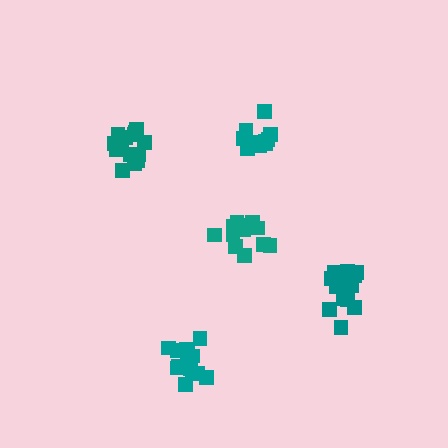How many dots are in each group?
Group 1: 12 dots, Group 2: 13 dots, Group 3: 12 dots, Group 4: 14 dots, Group 5: 15 dots (66 total).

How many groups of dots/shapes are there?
There are 5 groups.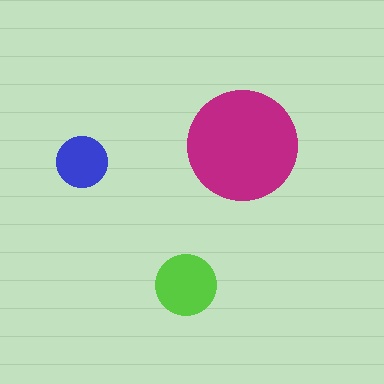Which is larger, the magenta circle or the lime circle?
The magenta one.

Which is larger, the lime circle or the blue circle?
The lime one.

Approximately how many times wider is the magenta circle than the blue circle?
About 2 times wider.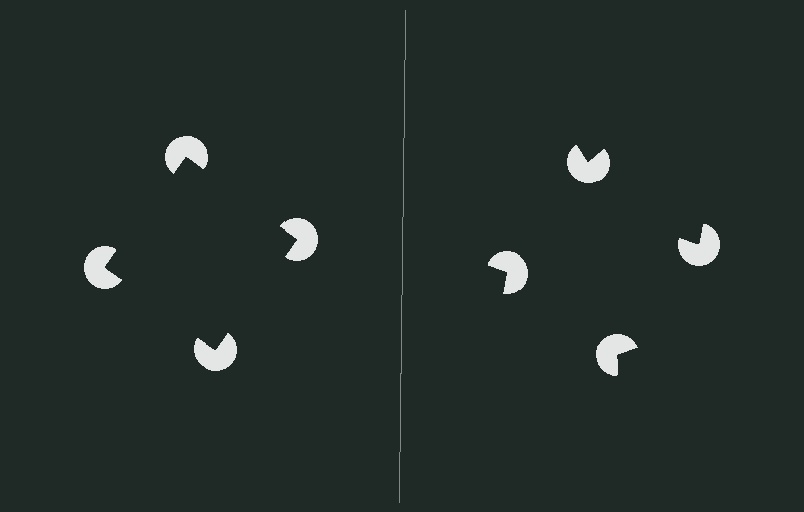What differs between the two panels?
The pac-man discs are positioned identically on both sides; only the wedge orientations differ. On the left they align to a square; on the right they are misaligned.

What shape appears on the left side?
An illusory square.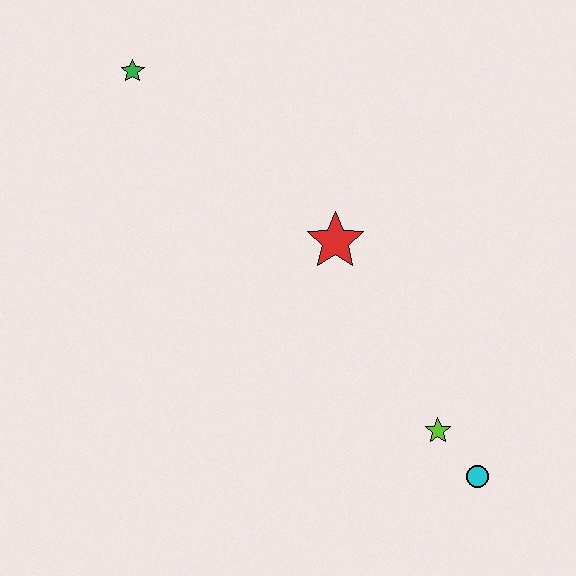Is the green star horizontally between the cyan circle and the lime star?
No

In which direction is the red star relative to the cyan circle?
The red star is above the cyan circle.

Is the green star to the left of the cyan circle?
Yes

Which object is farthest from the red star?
The cyan circle is farthest from the red star.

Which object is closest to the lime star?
The cyan circle is closest to the lime star.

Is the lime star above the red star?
No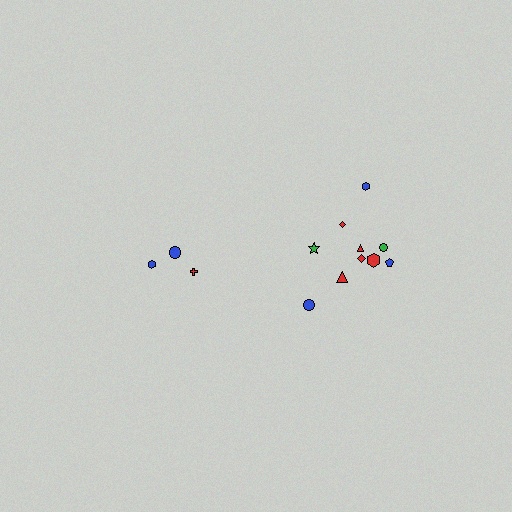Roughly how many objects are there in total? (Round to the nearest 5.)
Roughly 15 objects in total.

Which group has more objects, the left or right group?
The right group.